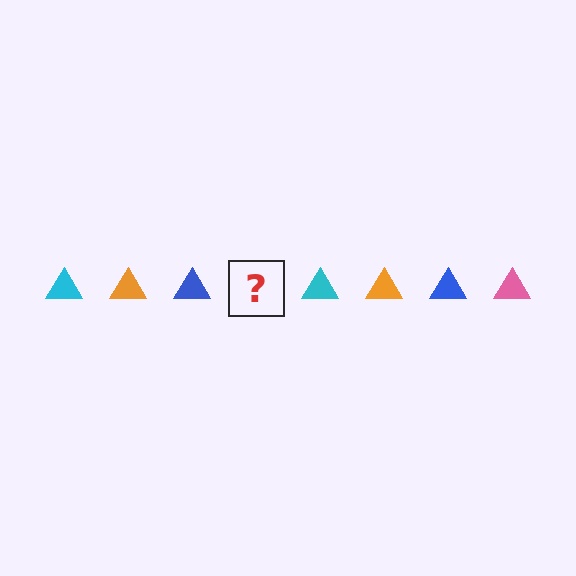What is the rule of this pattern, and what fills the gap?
The rule is that the pattern cycles through cyan, orange, blue, pink triangles. The gap should be filled with a pink triangle.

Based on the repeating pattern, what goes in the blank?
The blank should be a pink triangle.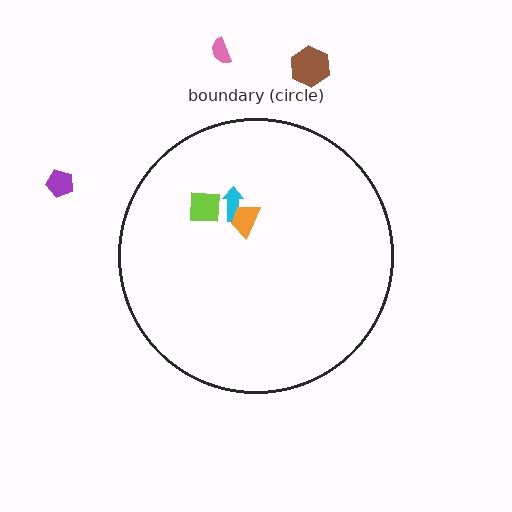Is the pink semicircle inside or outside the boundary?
Outside.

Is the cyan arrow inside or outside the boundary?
Inside.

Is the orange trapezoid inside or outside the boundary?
Inside.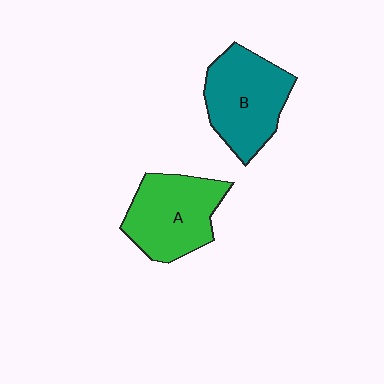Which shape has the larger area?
Shape B (teal).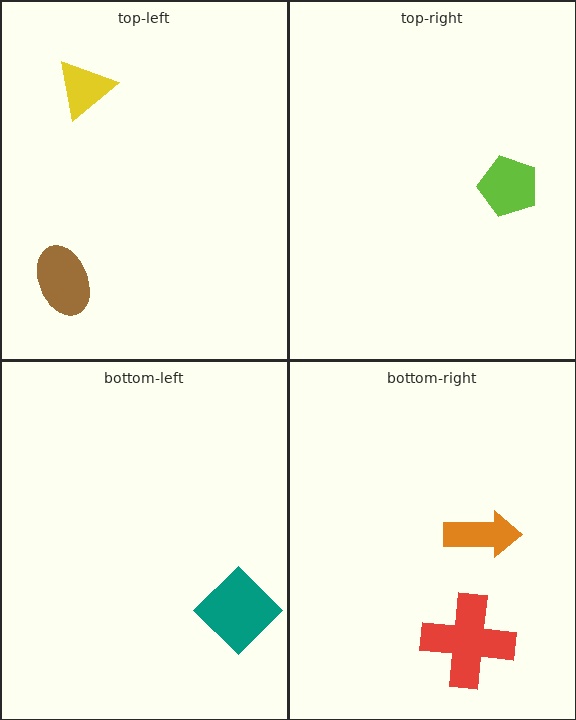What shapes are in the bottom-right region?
The orange arrow, the red cross.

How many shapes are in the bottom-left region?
1.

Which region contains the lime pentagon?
The top-right region.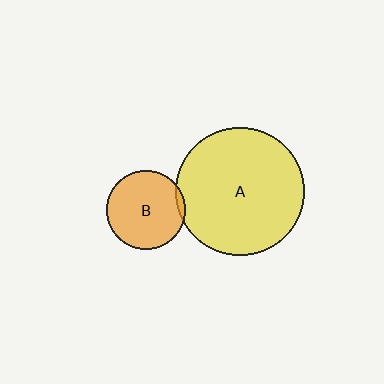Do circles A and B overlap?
Yes.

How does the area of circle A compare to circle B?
Approximately 2.6 times.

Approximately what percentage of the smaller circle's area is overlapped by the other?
Approximately 5%.